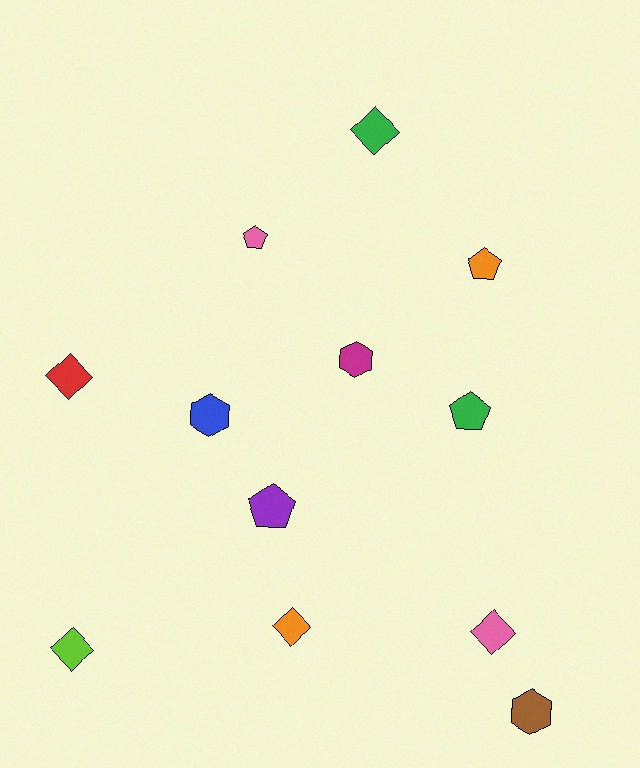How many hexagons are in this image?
There are 3 hexagons.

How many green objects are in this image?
There are 2 green objects.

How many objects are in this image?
There are 12 objects.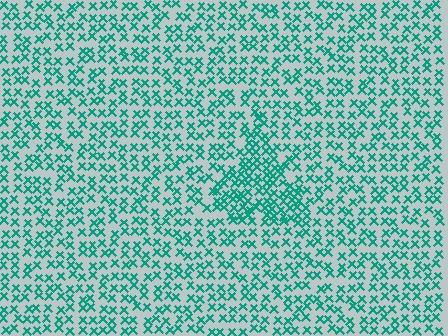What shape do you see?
I see a triangle.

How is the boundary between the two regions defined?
The boundary is defined by a change in element density (approximately 1.7x ratio). All elements are the same color, size, and shape.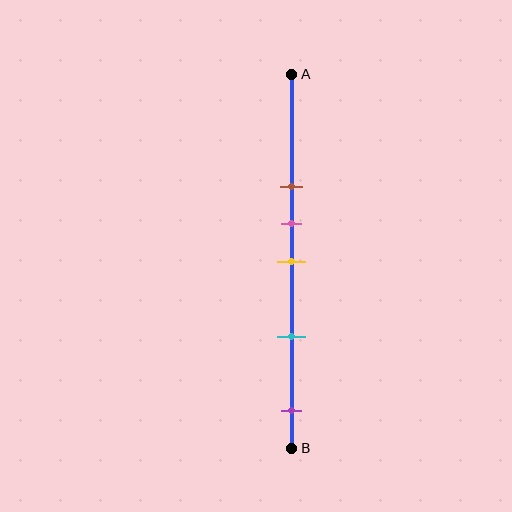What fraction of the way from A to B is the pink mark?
The pink mark is approximately 40% (0.4) of the way from A to B.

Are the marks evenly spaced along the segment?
No, the marks are not evenly spaced.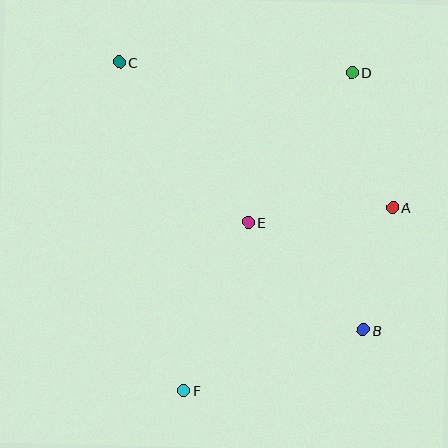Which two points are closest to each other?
Points A and B are closest to each other.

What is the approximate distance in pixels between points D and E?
The distance between D and E is approximately 182 pixels.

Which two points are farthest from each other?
Points B and C are farthest from each other.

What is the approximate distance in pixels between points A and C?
The distance between A and C is approximately 310 pixels.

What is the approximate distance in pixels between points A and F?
The distance between A and F is approximately 278 pixels.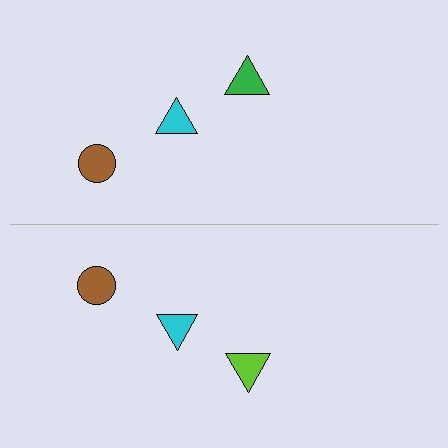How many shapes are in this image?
There are 6 shapes in this image.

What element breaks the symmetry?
The lime triangle on the bottom side breaks the symmetry — its mirror counterpart is green.